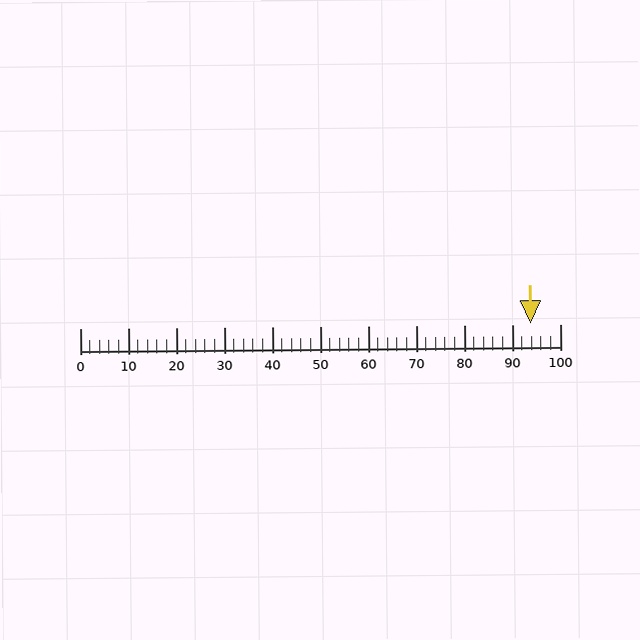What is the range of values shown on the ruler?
The ruler shows values from 0 to 100.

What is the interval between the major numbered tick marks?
The major tick marks are spaced 10 units apart.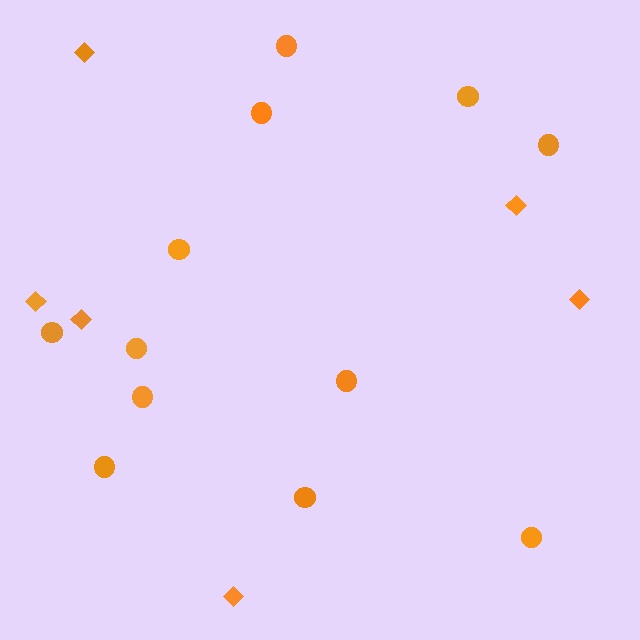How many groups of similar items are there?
There are 2 groups: one group of diamonds (6) and one group of circles (12).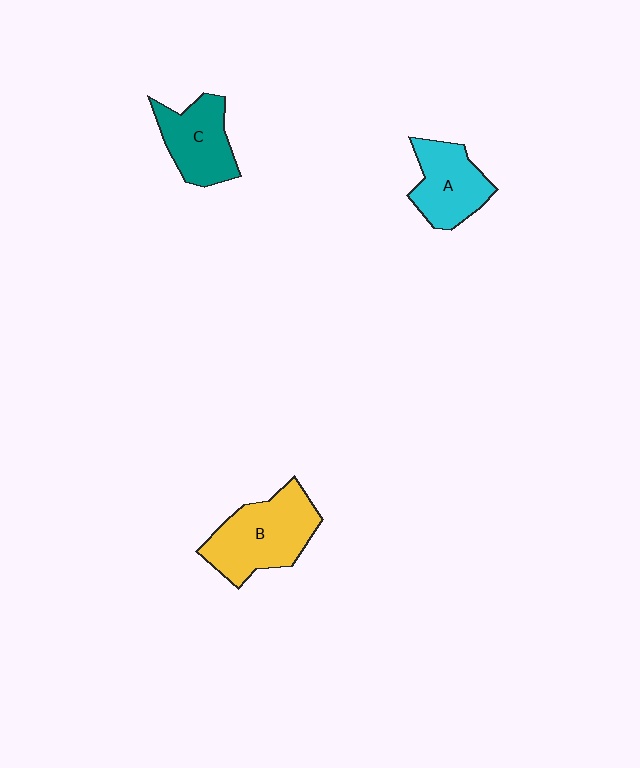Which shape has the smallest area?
Shape A (cyan).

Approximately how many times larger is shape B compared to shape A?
Approximately 1.4 times.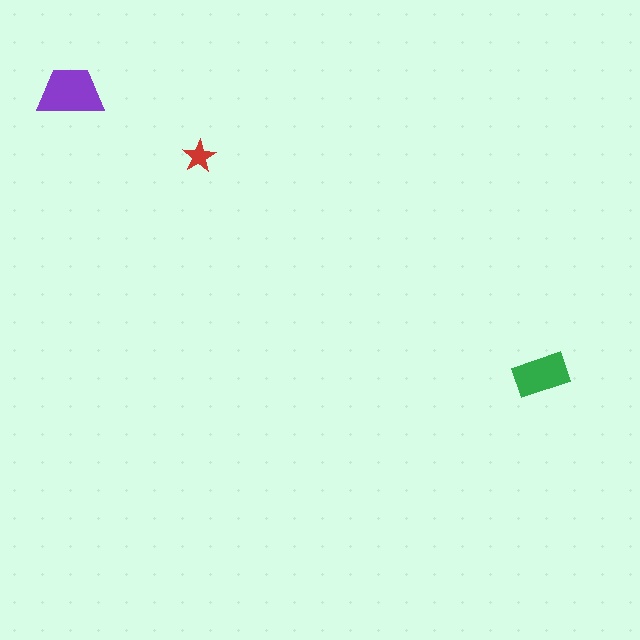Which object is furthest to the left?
The purple trapezoid is leftmost.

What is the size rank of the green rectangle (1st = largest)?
2nd.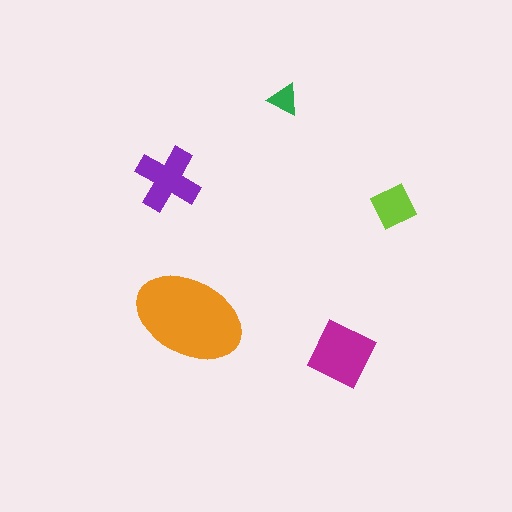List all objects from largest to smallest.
The orange ellipse, the magenta square, the purple cross, the lime diamond, the green triangle.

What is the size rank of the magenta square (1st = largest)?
2nd.